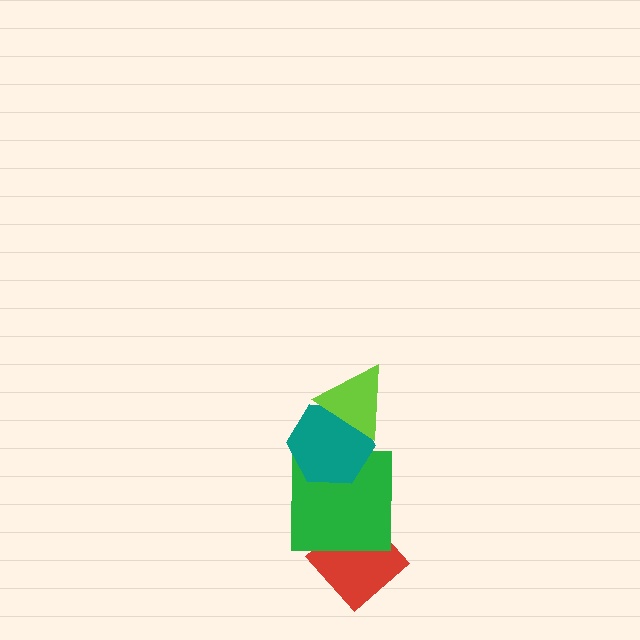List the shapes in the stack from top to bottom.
From top to bottom: the lime triangle, the teal hexagon, the green square, the red diamond.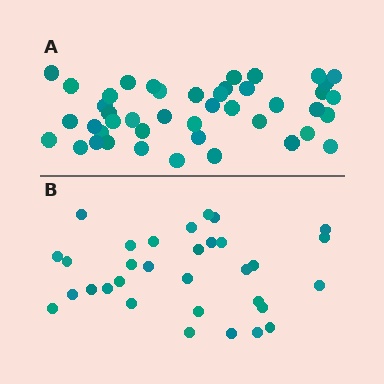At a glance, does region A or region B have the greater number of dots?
Region A (the top region) has more dots.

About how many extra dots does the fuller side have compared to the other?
Region A has roughly 12 or so more dots than region B.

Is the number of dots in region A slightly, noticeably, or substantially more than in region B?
Region A has noticeably more, but not dramatically so. The ratio is roughly 1.4 to 1.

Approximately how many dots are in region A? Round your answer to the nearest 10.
About 40 dots. (The exact count is 44, which rounds to 40.)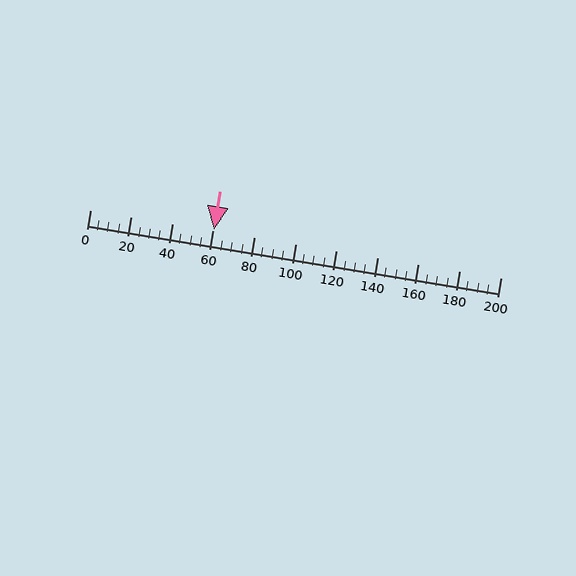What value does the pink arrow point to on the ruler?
The pink arrow points to approximately 60.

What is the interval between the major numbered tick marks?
The major tick marks are spaced 20 units apart.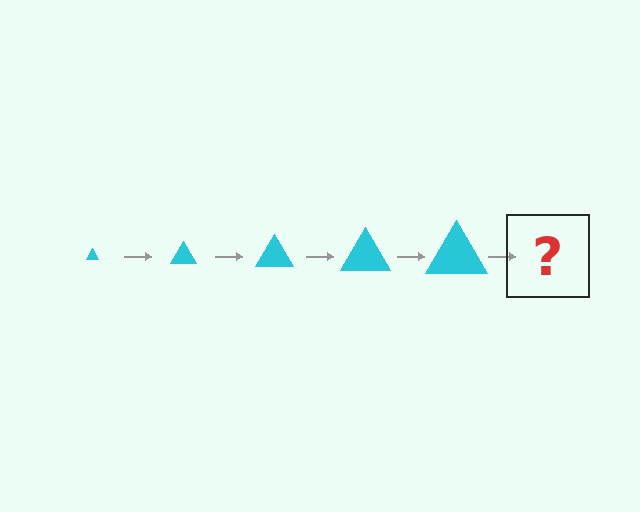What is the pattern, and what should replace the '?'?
The pattern is that the triangle gets progressively larger each step. The '?' should be a cyan triangle, larger than the previous one.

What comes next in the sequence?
The next element should be a cyan triangle, larger than the previous one.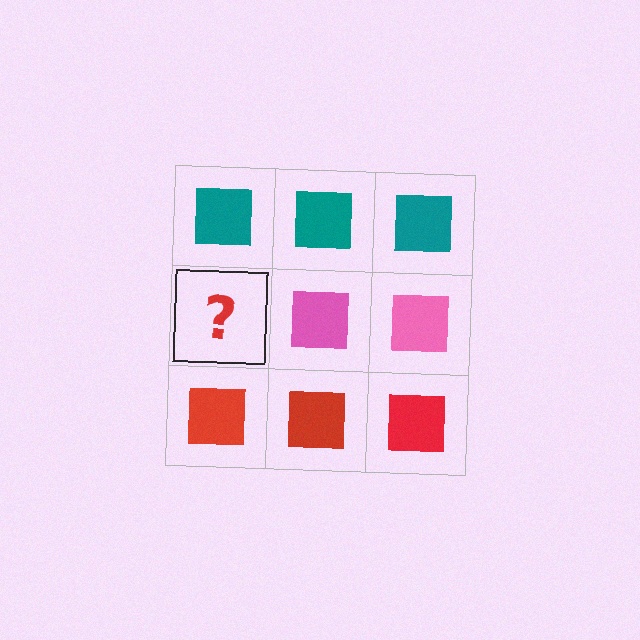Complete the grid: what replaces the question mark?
The question mark should be replaced with a pink square.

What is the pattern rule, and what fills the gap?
The rule is that each row has a consistent color. The gap should be filled with a pink square.